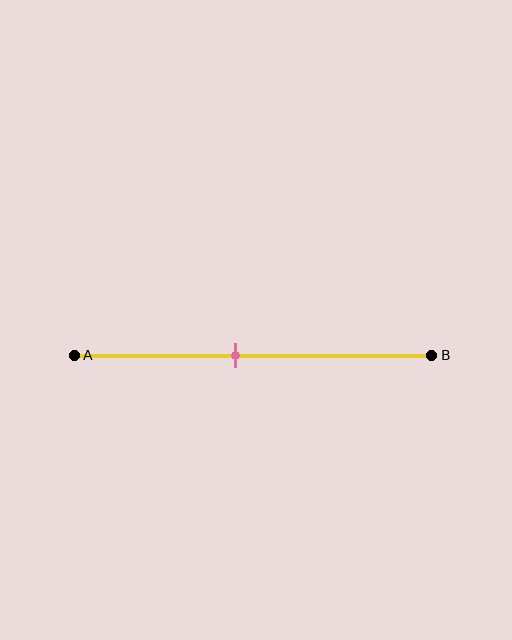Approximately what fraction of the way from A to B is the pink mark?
The pink mark is approximately 45% of the way from A to B.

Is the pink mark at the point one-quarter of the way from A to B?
No, the mark is at about 45% from A, not at the 25% one-quarter point.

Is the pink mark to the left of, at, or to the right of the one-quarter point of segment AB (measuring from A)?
The pink mark is to the right of the one-quarter point of segment AB.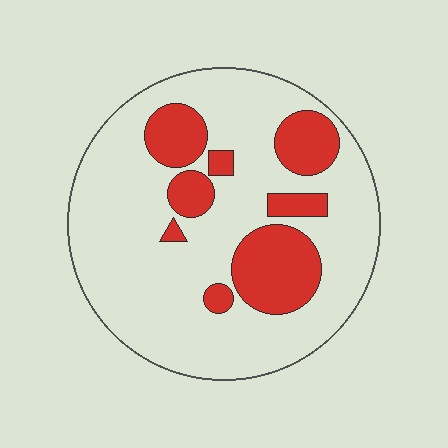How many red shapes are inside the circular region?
8.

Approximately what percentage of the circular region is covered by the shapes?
Approximately 25%.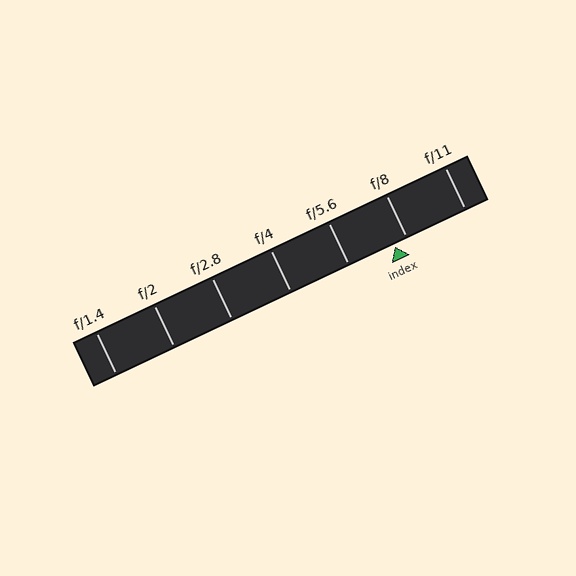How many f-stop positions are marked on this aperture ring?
There are 7 f-stop positions marked.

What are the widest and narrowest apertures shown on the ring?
The widest aperture shown is f/1.4 and the narrowest is f/11.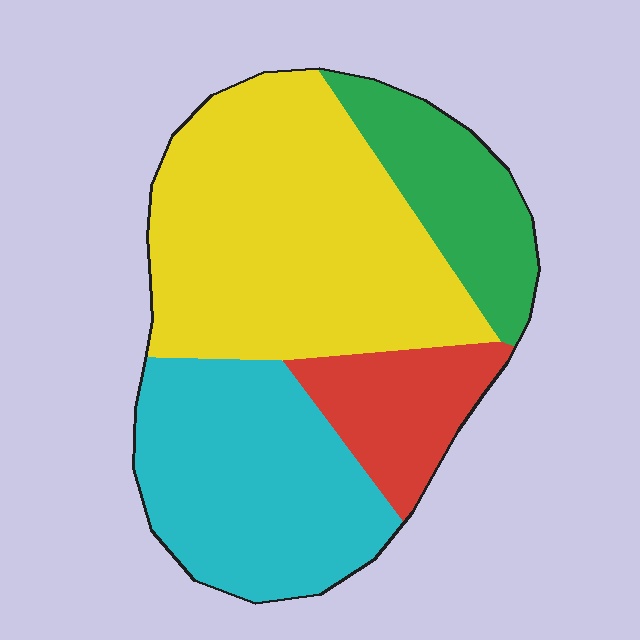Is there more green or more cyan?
Cyan.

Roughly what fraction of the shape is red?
Red covers about 15% of the shape.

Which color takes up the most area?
Yellow, at roughly 45%.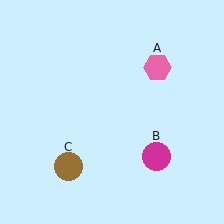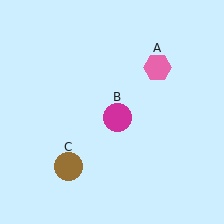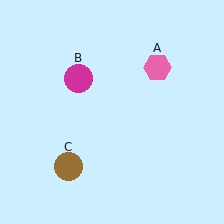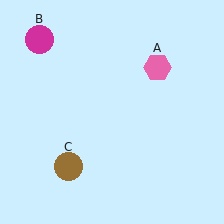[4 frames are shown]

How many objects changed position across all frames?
1 object changed position: magenta circle (object B).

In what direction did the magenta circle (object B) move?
The magenta circle (object B) moved up and to the left.